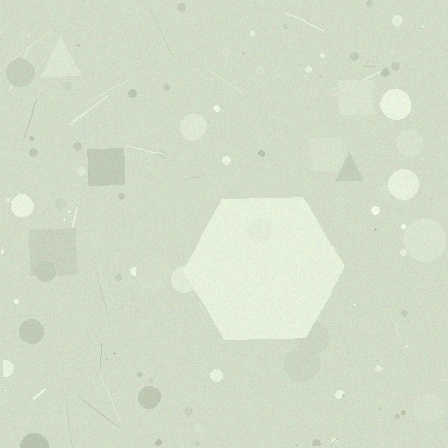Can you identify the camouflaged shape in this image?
The camouflaged shape is a hexagon.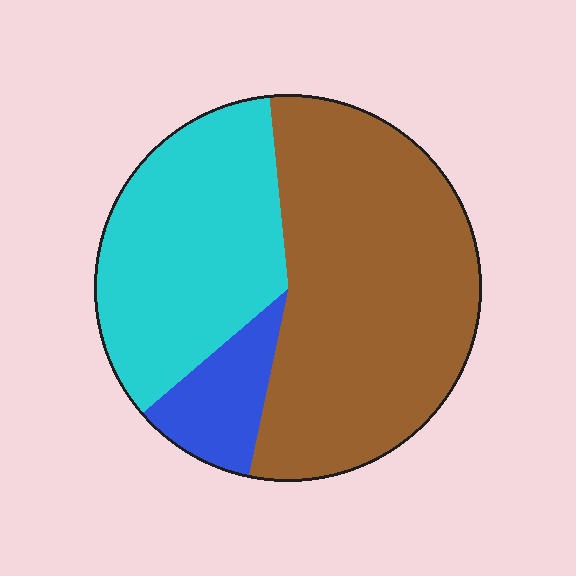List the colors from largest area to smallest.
From largest to smallest: brown, cyan, blue.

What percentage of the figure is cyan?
Cyan takes up about one third (1/3) of the figure.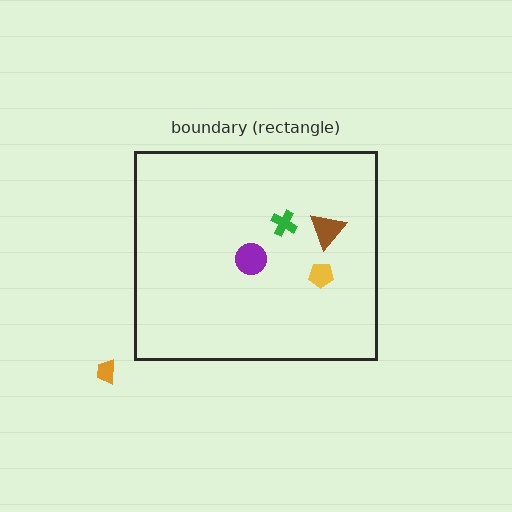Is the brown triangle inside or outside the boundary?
Inside.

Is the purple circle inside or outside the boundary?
Inside.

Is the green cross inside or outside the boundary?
Inside.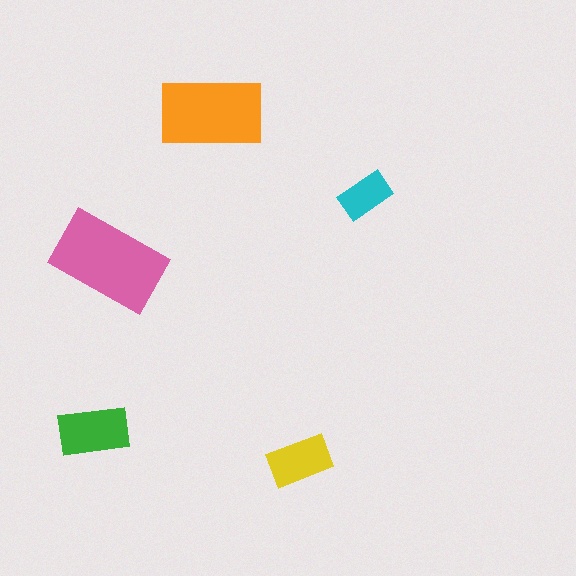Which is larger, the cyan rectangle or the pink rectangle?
The pink one.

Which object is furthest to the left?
The green rectangle is leftmost.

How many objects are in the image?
There are 5 objects in the image.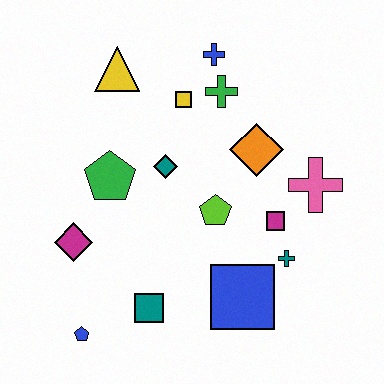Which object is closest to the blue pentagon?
The teal square is closest to the blue pentagon.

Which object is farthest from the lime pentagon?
The blue pentagon is farthest from the lime pentagon.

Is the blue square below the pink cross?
Yes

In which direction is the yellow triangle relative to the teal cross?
The yellow triangle is above the teal cross.